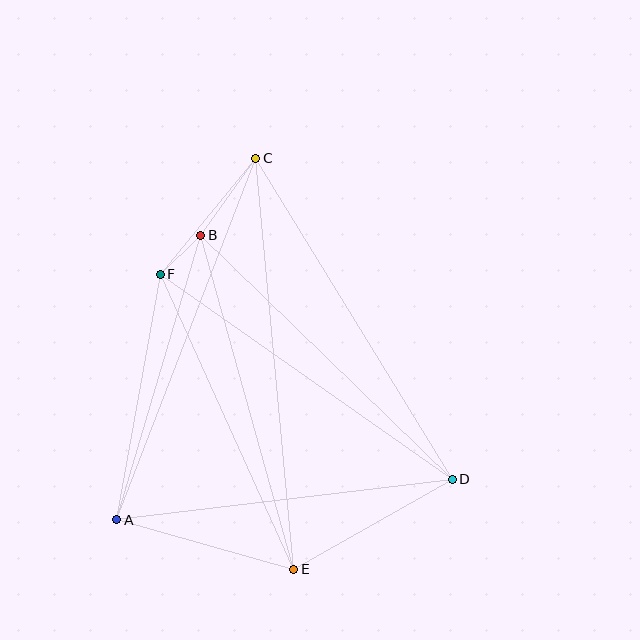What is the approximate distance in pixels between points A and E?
The distance between A and E is approximately 184 pixels.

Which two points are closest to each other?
Points B and F are closest to each other.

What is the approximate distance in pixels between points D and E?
The distance between D and E is approximately 182 pixels.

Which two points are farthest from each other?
Points C and E are farthest from each other.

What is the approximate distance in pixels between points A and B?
The distance between A and B is approximately 297 pixels.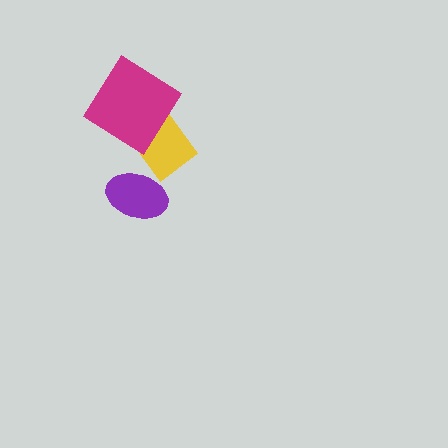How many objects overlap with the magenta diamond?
1 object overlaps with the magenta diamond.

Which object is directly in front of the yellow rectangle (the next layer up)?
The purple ellipse is directly in front of the yellow rectangle.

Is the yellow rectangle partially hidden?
Yes, it is partially covered by another shape.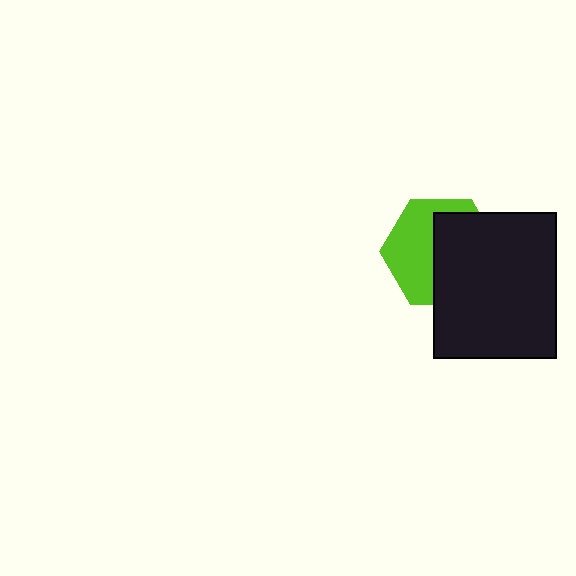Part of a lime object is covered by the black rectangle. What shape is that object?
It is a hexagon.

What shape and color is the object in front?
The object in front is a black rectangle.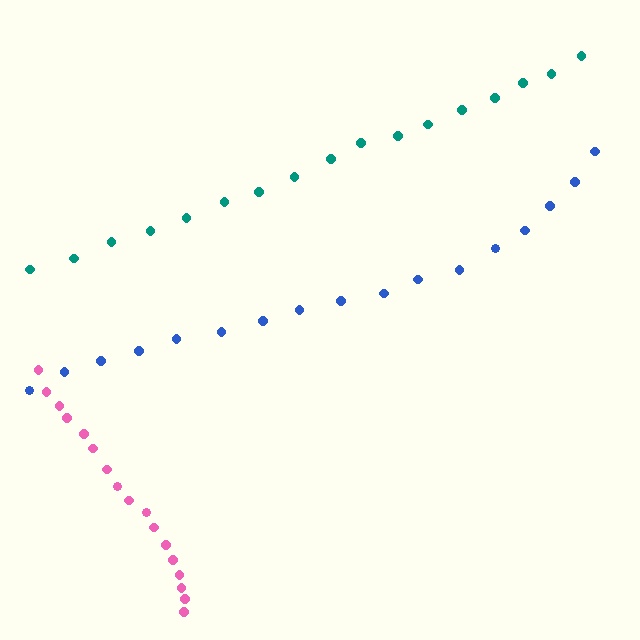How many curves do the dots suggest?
There are 3 distinct paths.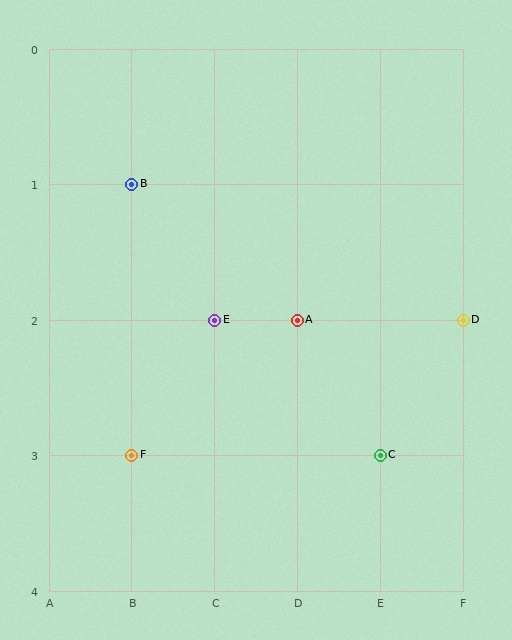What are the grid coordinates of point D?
Point D is at grid coordinates (F, 2).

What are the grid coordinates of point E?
Point E is at grid coordinates (C, 2).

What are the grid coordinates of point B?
Point B is at grid coordinates (B, 1).